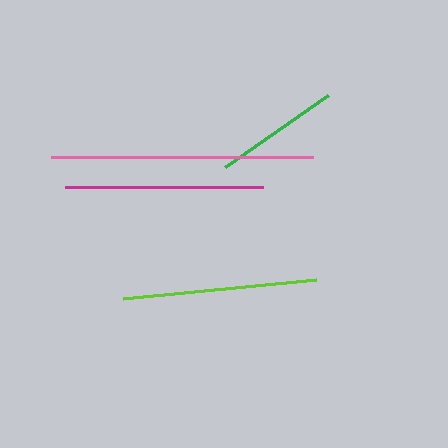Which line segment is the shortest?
The green line is the shortest at approximately 126 pixels.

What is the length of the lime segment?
The lime segment is approximately 194 pixels long.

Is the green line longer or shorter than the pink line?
The pink line is longer than the green line.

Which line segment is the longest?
The pink line is the longest at approximately 262 pixels.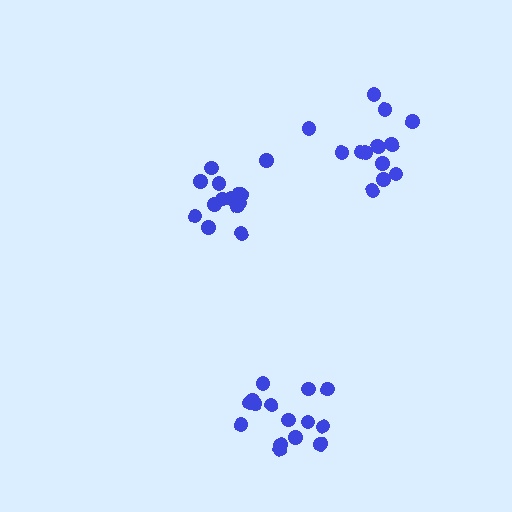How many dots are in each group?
Group 1: 16 dots, Group 2: 14 dots, Group 3: 13 dots (43 total).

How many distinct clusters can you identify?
There are 3 distinct clusters.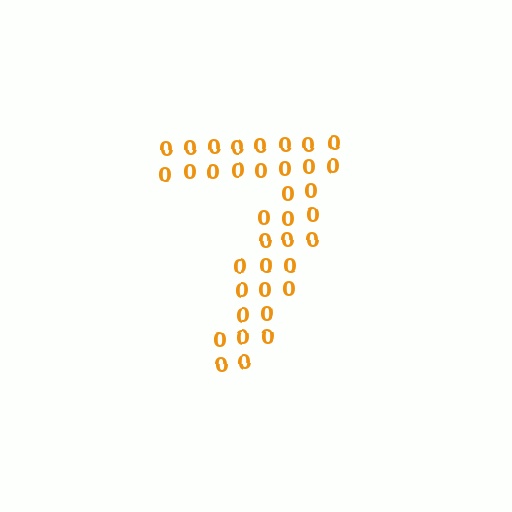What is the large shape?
The large shape is the digit 7.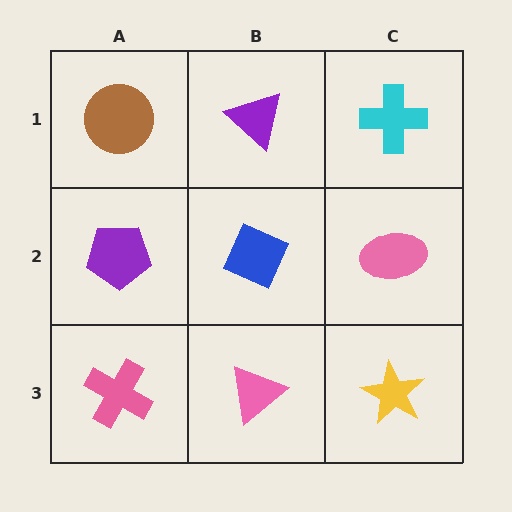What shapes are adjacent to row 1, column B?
A blue diamond (row 2, column B), a brown circle (row 1, column A), a cyan cross (row 1, column C).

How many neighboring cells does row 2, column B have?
4.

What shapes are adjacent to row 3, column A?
A purple pentagon (row 2, column A), a pink triangle (row 3, column B).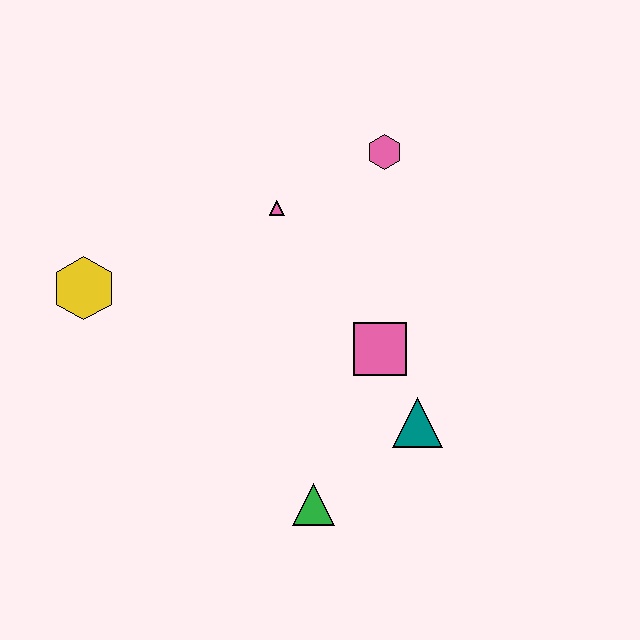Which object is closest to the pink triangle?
The pink hexagon is closest to the pink triangle.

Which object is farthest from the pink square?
The yellow hexagon is farthest from the pink square.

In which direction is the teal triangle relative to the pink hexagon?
The teal triangle is below the pink hexagon.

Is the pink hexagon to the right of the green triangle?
Yes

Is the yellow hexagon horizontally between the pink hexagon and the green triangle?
No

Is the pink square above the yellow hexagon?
No